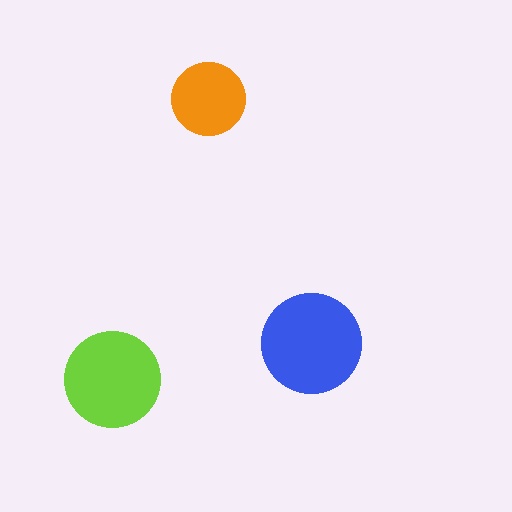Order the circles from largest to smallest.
the blue one, the lime one, the orange one.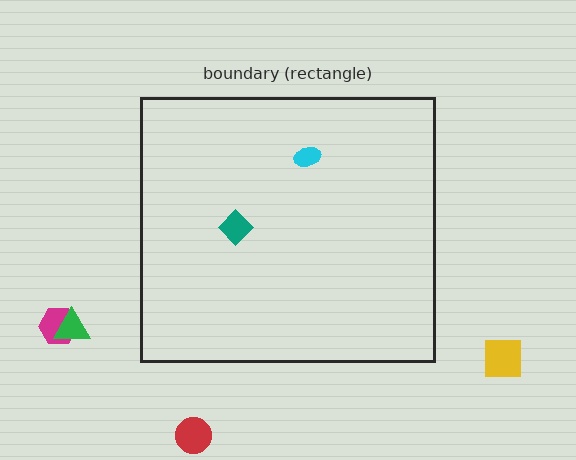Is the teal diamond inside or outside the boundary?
Inside.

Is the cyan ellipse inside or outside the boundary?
Inside.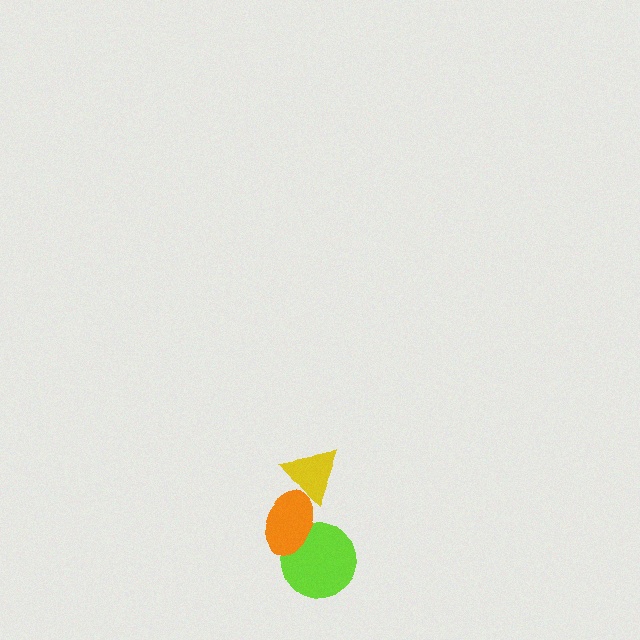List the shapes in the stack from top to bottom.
From top to bottom: the yellow triangle, the orange ellipse, the lime circle.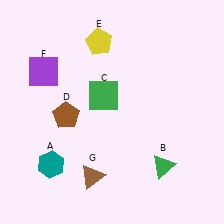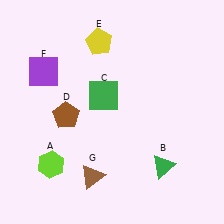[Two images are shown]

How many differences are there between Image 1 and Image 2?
There is 1 difference between the two images.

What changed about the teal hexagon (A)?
In Image 1, A is teal. In Image 2, it changed to lime.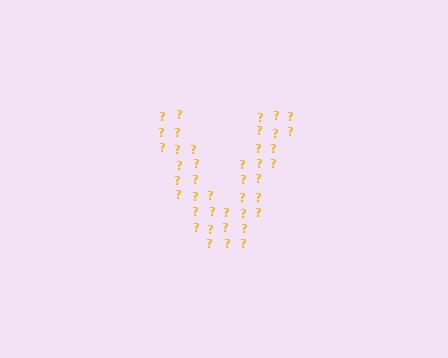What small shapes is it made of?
It is made of small question marks.